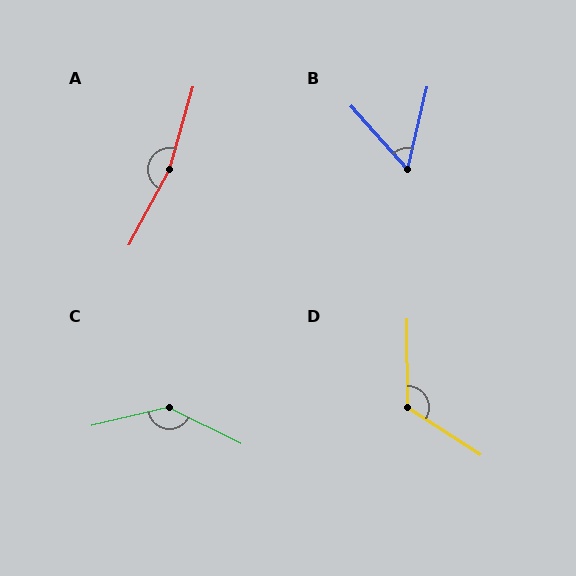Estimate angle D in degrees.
Approximately 123 degrees.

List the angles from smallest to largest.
B (55°), D (123°), C (140°), A (167°).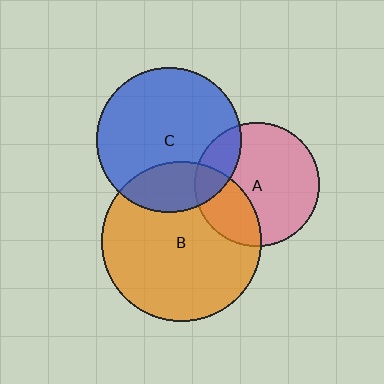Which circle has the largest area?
Circle B (orange).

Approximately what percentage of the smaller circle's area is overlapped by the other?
Approximately 25%.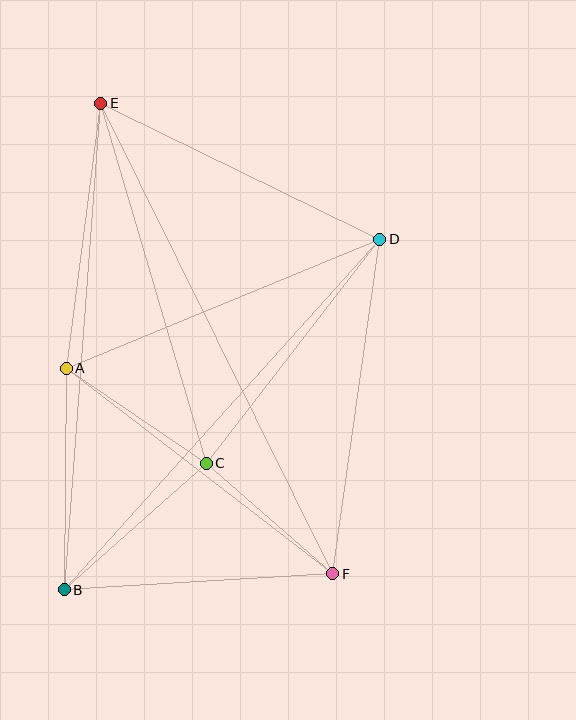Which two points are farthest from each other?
Points E and F are farthest from each other.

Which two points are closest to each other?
Points C and F are closest to each other.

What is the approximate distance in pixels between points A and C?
The distance between A and C is approximately 169 pixels.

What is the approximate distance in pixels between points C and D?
The distance between C and D is approximately 283 pixels.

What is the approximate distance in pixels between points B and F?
The distance between B and F is approximately 269 pixels.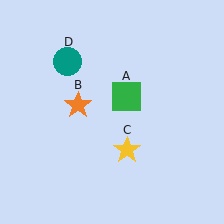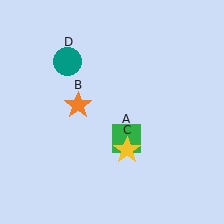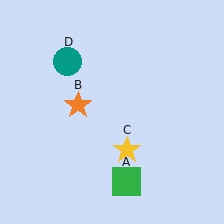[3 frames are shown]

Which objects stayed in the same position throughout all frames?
Orange star (object B) and yellow star (object C) and teal circle (object D) remained stationary.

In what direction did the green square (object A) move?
The green square (object A) moved down.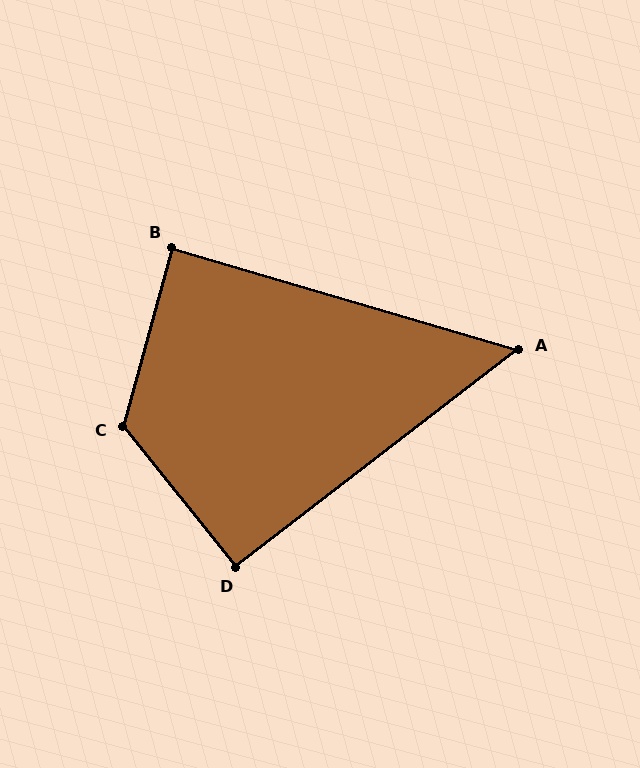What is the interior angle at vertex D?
Approximately 91 degrees (approximately right).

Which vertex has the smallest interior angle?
A, at approximately 54 degrees.